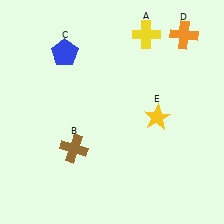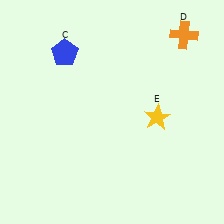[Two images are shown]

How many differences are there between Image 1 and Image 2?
There are 2 differences between the two images.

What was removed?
The yellow cross (A), the brown cross (B) were removed in Image 2.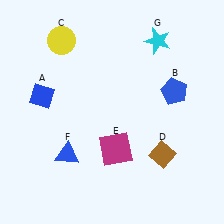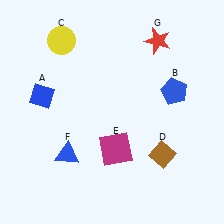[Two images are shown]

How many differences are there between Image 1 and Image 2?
There is 1 difference between the two images.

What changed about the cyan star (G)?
In Image 1, G is cyan. In Image 2, it changed to red.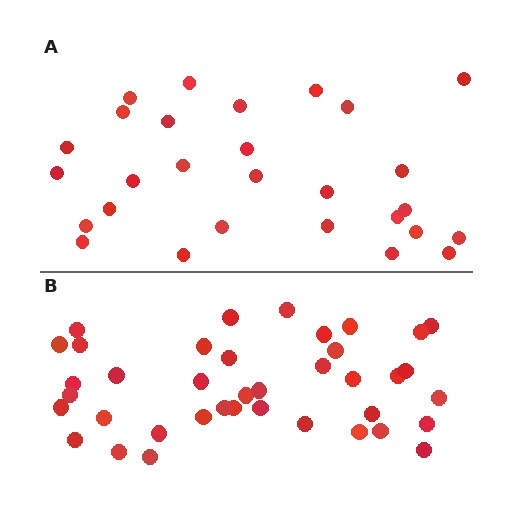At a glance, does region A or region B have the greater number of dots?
Region B (the bottom region) has more dots.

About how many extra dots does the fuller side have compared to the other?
Region B has roughly 12 or so more dots than region A.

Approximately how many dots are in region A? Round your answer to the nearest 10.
About 30 dots. (The exact count is 28, which rounds to 30.)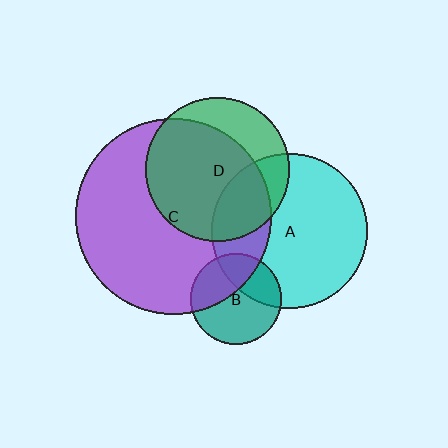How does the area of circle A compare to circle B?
Approximately 2.9 times.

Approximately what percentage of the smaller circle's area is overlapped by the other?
Approximately 70%.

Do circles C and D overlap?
Yes.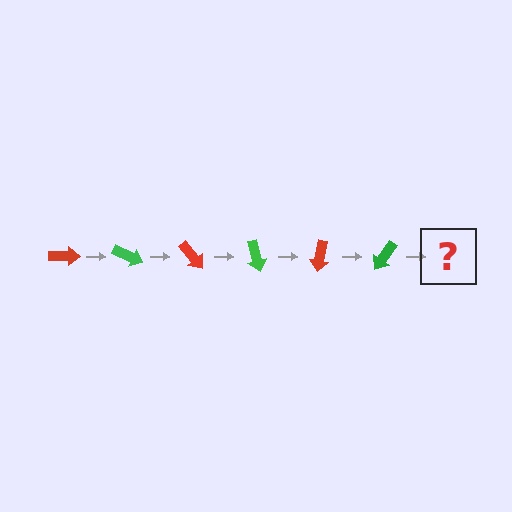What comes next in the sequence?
The next element should be a red arrow, rotated 150 degrees from the start.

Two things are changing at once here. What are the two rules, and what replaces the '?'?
The two rules are that it rotates 25 degrees each step and the color cycles through red and green. The '?' should be a red arrow, rotated 150 degrees from the start.